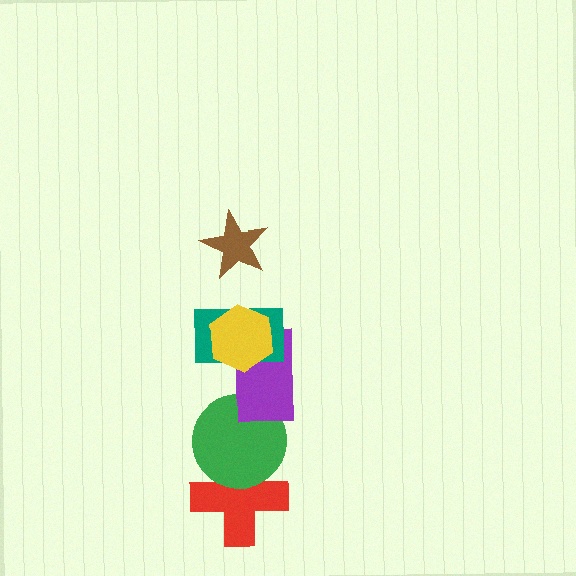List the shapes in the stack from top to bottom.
From top to bottom: the brown star, the yellow hexagon, the teal rectangle, the purple rectangle, the green circle, the red cross.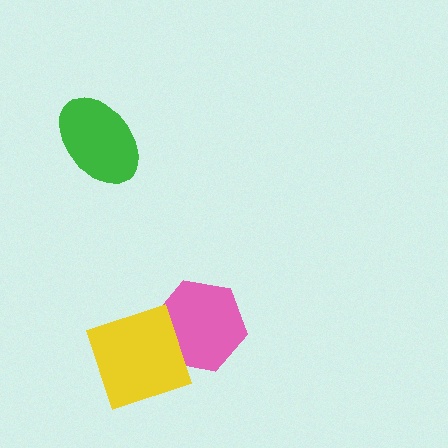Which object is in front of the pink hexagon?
The yellow square is in front of the pink hexagon.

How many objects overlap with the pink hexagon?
1 object overlaps with the pink hexagon.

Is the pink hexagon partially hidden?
Yes, it is partially covered by another shape.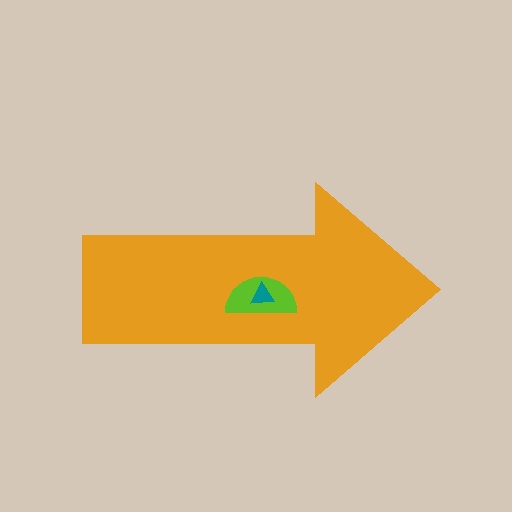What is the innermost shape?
The teal triangle.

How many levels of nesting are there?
3.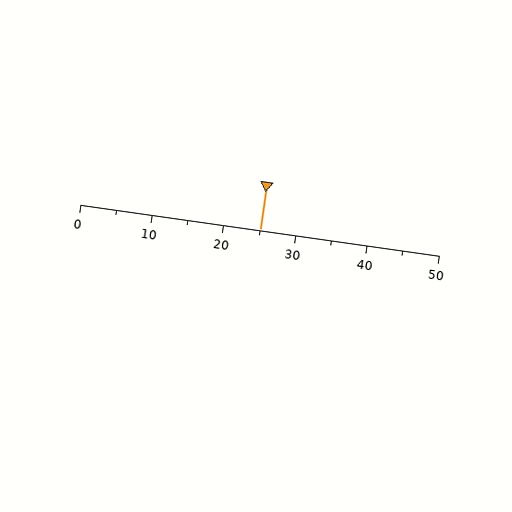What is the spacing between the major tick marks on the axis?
The major ticks are spaced 10 apart.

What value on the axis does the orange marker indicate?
The marker indicates approximately 25.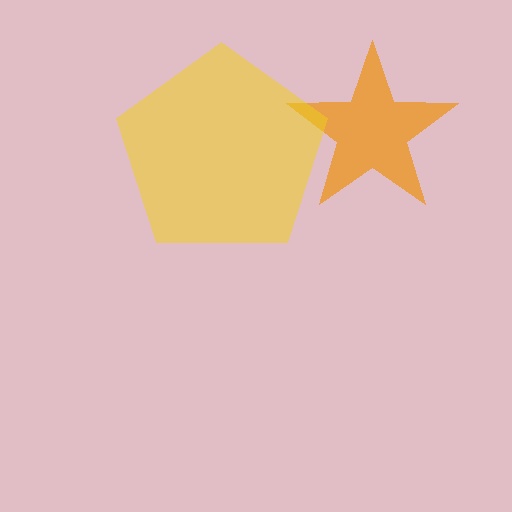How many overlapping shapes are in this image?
There are 2 overlapping shapes in the image.